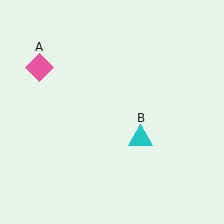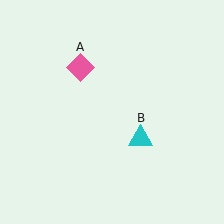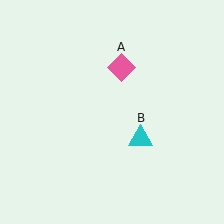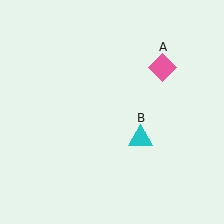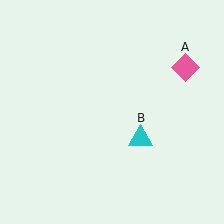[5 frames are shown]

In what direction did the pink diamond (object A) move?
The pink diamond (object A) moved right.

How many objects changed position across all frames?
1 object changed position: pink diamond (object A).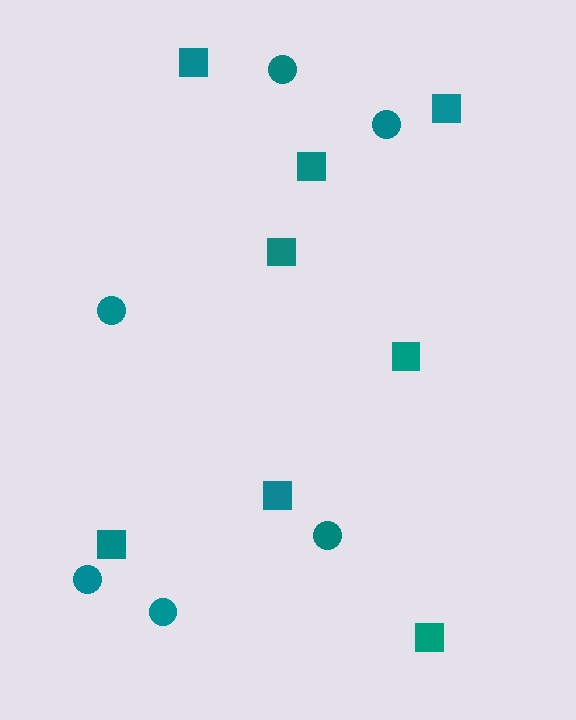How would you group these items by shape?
There are 2 groups: one group of circles (6) and one group of squares (8).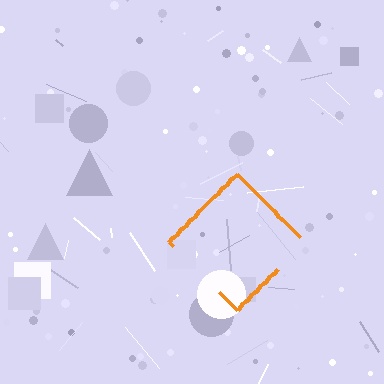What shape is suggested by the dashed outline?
The dashed outline suggests a diamond.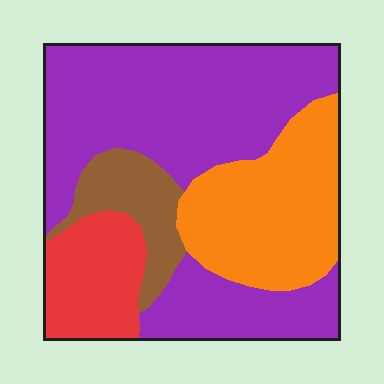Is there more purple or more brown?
Purple.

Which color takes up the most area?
Purple, at roughly 50%.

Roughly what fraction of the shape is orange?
Orange takes up between a sixth and a third of the shape.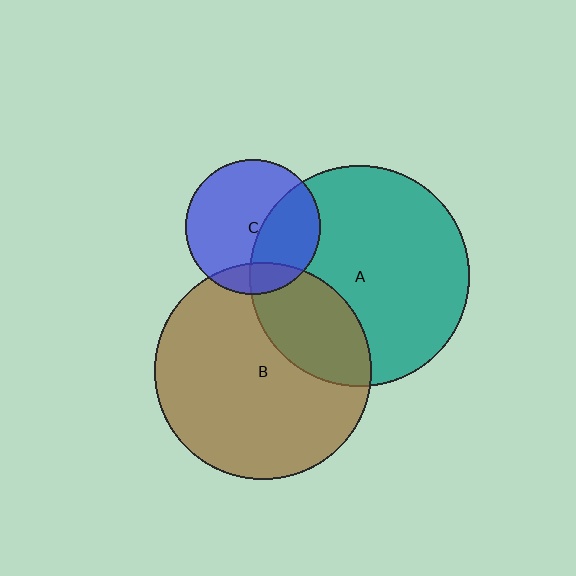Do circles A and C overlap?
Yes.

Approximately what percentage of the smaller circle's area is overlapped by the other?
Approximately 40%.